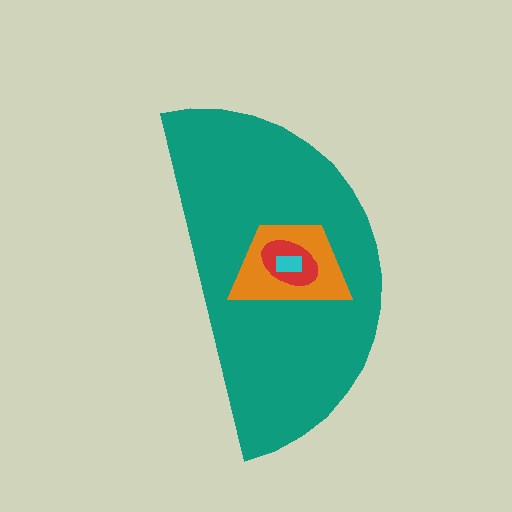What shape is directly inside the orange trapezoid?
The red ellipse.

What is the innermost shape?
The cyan rectangle.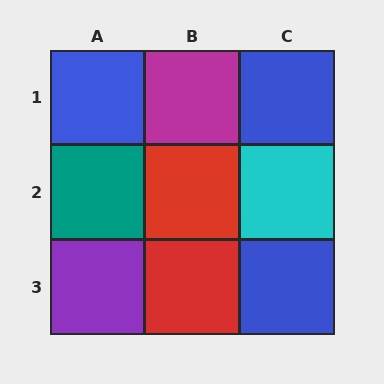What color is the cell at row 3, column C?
Blue.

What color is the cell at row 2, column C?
Cyan.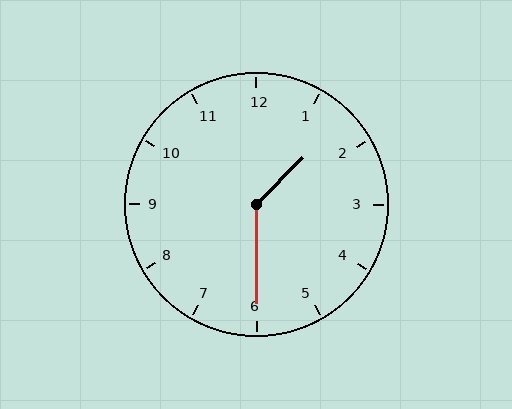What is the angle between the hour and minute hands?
Approximately 135 degrees.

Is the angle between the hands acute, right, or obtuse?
It is obtuse.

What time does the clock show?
1:30.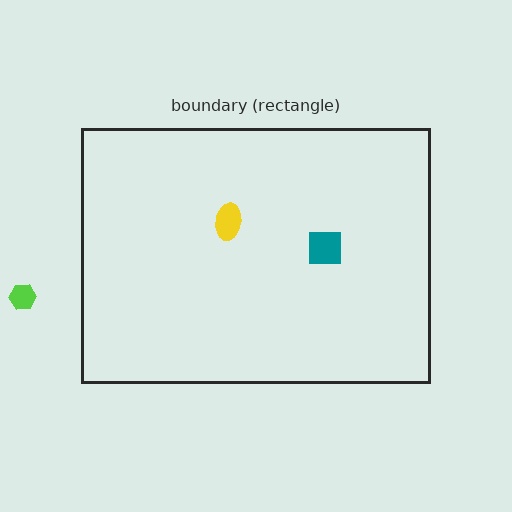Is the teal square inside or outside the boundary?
Inside.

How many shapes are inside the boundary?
2 inside, 1 outside.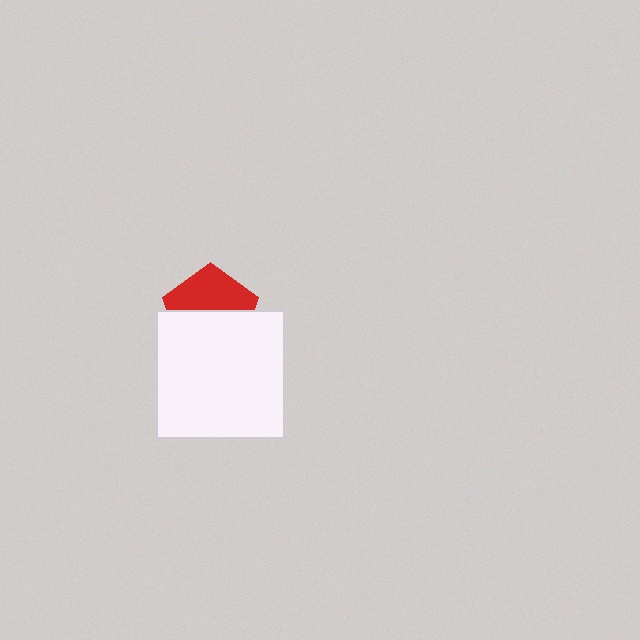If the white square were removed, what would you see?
You would see the complete red pentagon.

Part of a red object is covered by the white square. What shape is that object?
It is a pentagon.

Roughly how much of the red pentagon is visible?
About half of it is visible (roughly 46%).